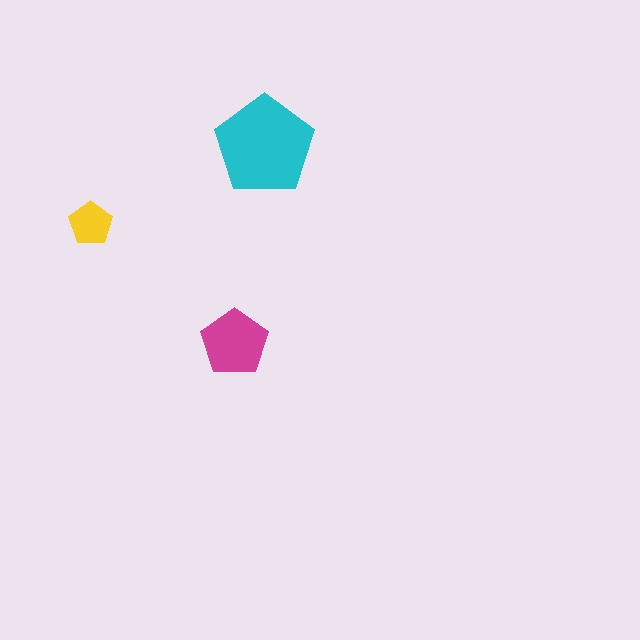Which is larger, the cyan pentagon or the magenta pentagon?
The cyan one.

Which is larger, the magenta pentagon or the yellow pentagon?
The magenta one.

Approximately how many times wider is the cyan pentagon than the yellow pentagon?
About 2.5 times wider.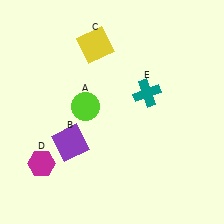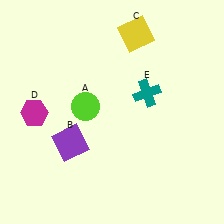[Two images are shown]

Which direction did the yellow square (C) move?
The yellow square (C) moved right.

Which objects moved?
The objects that moved are: the yellow square (C), the magenta hexagon (D).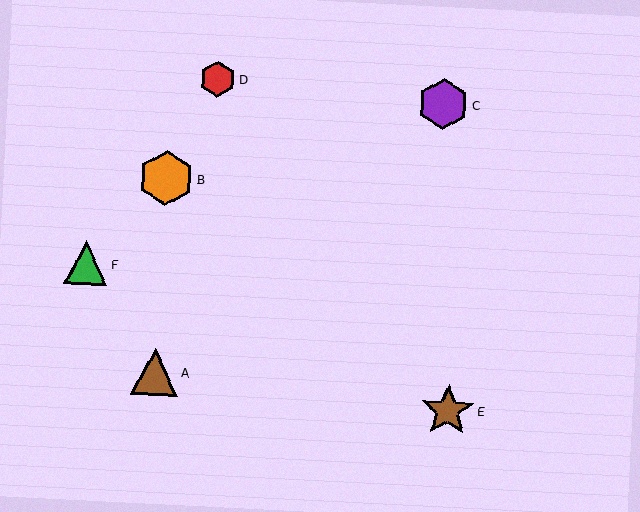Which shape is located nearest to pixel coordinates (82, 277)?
The green triangle (labeled F) at (86, 263) is nearest to that location.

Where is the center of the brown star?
The center of the brown star is at (448, 411).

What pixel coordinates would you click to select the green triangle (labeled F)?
Click at (86, 263) to select the green triangle F.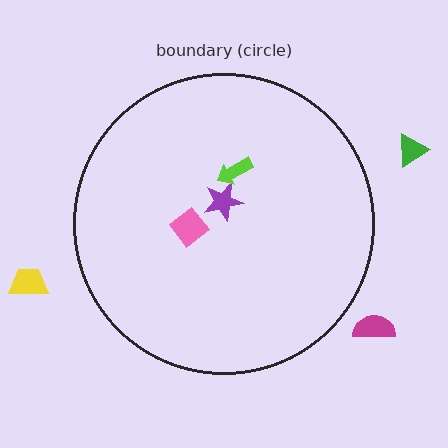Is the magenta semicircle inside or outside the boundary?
Outside.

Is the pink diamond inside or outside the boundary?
Inside.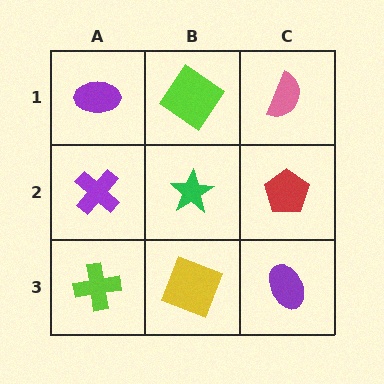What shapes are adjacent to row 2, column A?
A purple ellipse (row 1, column A), a lime cross (row 3, column A), a green star (row 2, column B).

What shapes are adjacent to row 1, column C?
A red pentagon (row 2, column C), a lime diamond (row 1, column B).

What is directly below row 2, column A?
A lime cross.